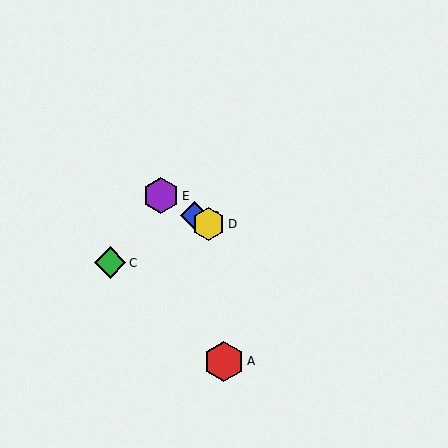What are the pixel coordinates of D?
Object D is at (209, 224).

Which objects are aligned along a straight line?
Objects B, D, E are aligned along a straight line.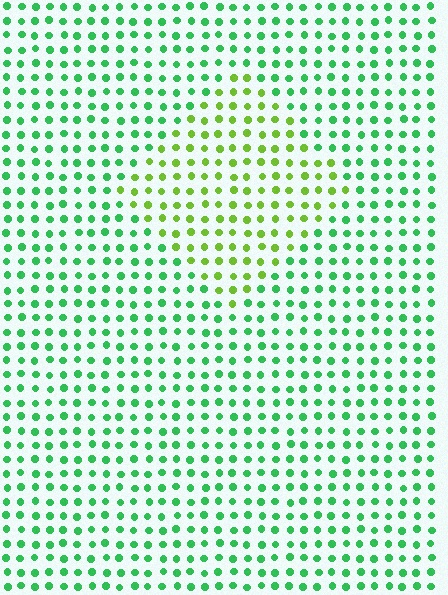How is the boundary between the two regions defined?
The boundary is defined purely by a slight shift in hue (about 42 degrees). Spacing, size, and orientation are identical on both sides.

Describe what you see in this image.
The image is filled with small green elements in a uniform arrangement. A diamond-shaped region is visible where the elements are tinted to a slightly different hue, forming a subtle color boundary.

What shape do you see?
I see a diamond.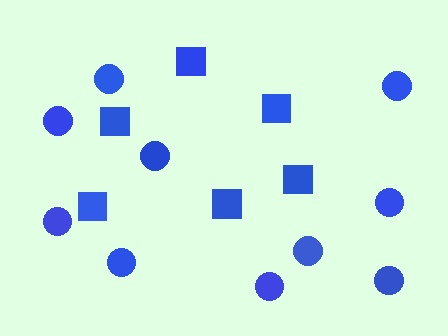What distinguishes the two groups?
There are 2 groups: one group of circles (10) and one group of squares (6).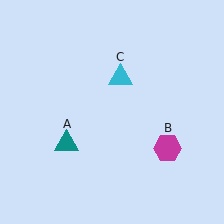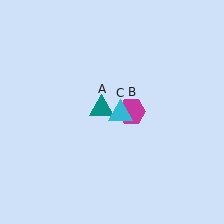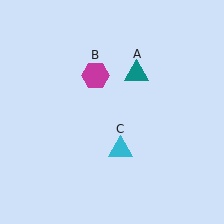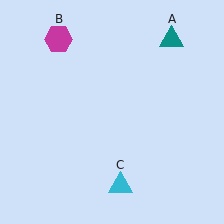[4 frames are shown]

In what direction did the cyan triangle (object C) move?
The cyan triangle (object C) moved down.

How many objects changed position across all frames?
3 objects changed position: teal triangle (object A), magenta hexagon (object B), cyan triangle (object C).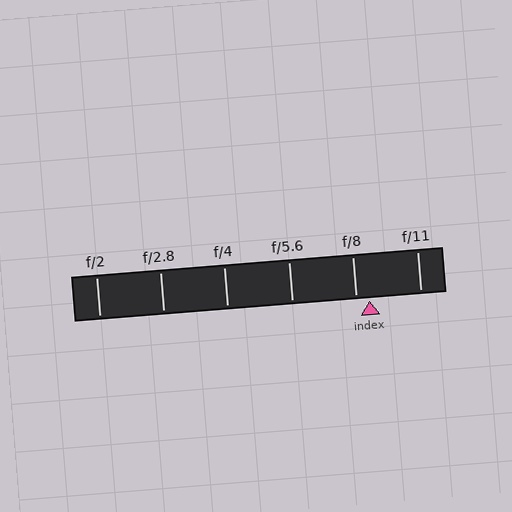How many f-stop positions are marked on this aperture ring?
There are 6 f-stop positions marked.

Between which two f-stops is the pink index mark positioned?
The index mark is between f/8 and f/11.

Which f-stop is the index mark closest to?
The index mark is closest to f/8.